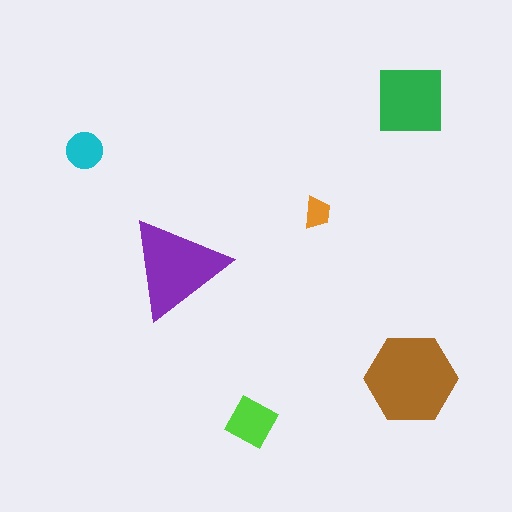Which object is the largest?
The brown hexagon.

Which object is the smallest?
The orange trapezoid.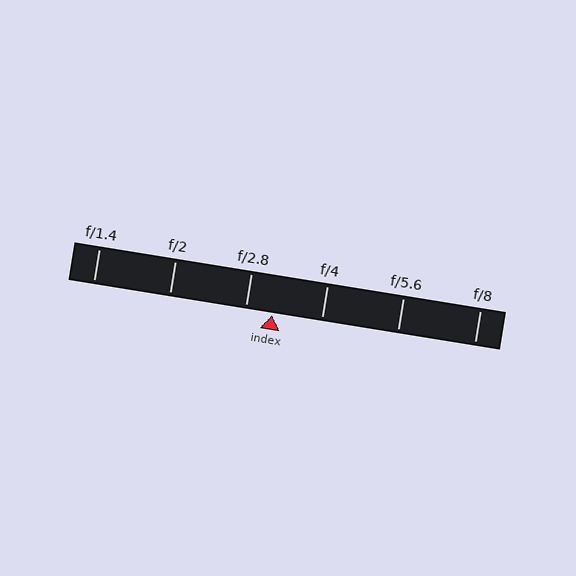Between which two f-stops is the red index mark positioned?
The index mark is between f/2.8 and f/4.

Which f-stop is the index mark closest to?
The index mark is closest to f/2.8.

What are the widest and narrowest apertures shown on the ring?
The widest aperture shown is f/1.4 and the narrowest is f/8.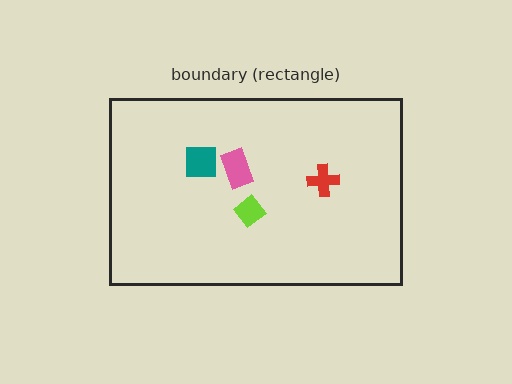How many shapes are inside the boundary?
4 inside, 0 outside.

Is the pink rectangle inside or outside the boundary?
Inside.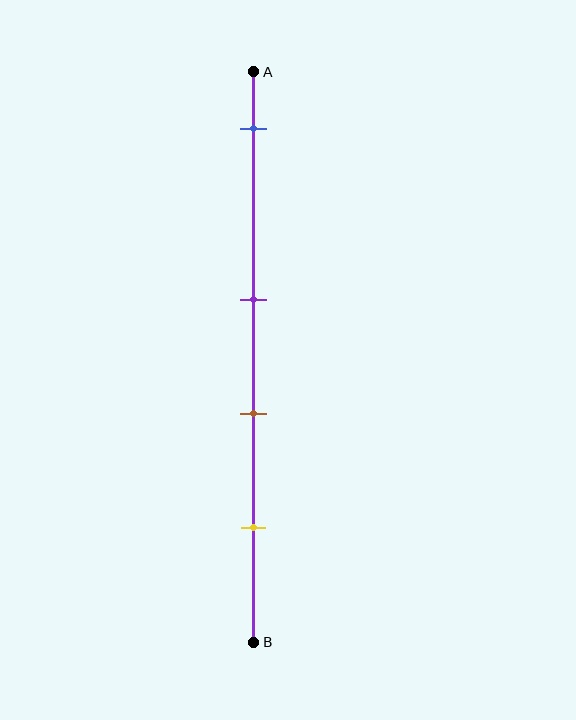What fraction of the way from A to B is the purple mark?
The purple mark is approximately 40% (0.4) of the way from A to B.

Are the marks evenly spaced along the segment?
No, the marks are not evenly spaced.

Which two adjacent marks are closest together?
The purple and brown marks are the closest adjacent pair.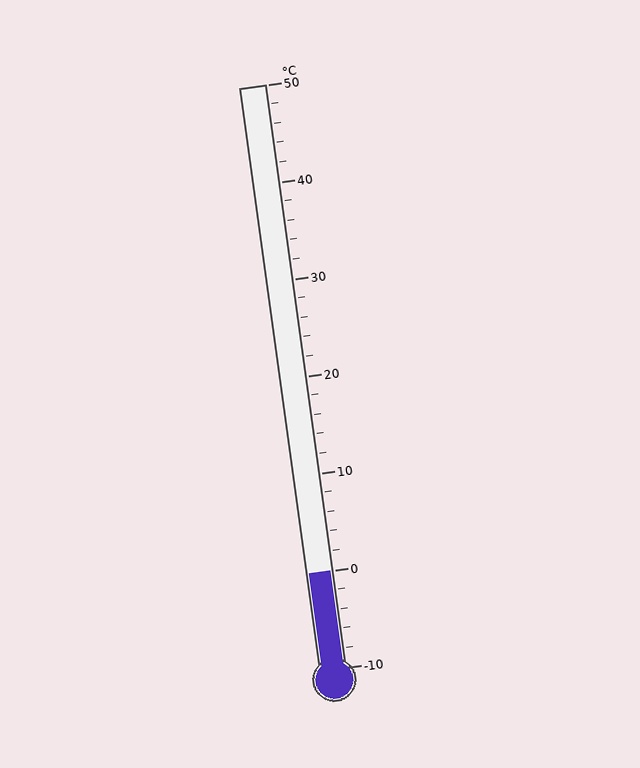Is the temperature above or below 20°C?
The temperature is below 20°C.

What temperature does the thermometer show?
The thermometer shows approximately 0°C.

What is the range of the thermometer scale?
The thermometer scale ranges from -10°C to 50°C.